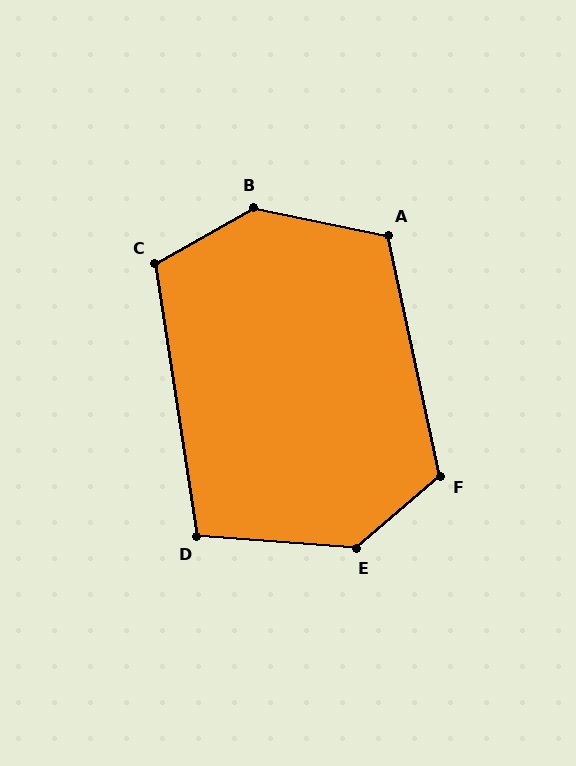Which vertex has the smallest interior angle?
D, at approximately 103 degrees.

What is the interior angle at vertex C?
Approximately 111 degrees (obtuse).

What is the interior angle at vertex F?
Approximately 118 degrees (obtuse).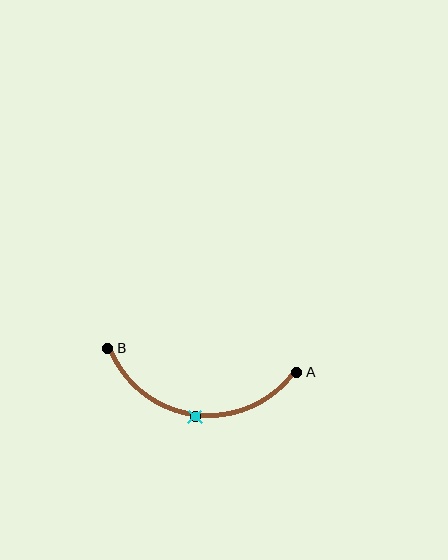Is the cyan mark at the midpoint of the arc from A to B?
Yes. The cyan mark lies on the arc at equal arc-length from both A and B — it is the arc midpoint.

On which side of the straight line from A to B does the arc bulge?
The arc bulges below the straight line connecting A and B.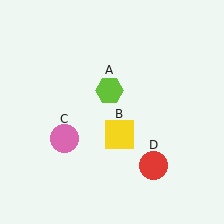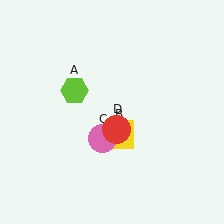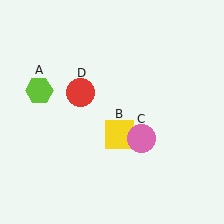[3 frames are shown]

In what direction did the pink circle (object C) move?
The pink circle (object C) moved right.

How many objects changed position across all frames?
3 objects changed position: lime hexagon (object A), pink circle (object C), red circle (object D).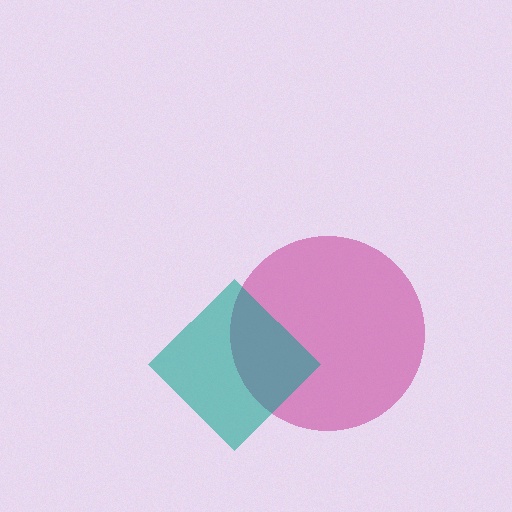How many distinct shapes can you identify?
There are 2 distinct shapes: a magenta circle, a teal diamond.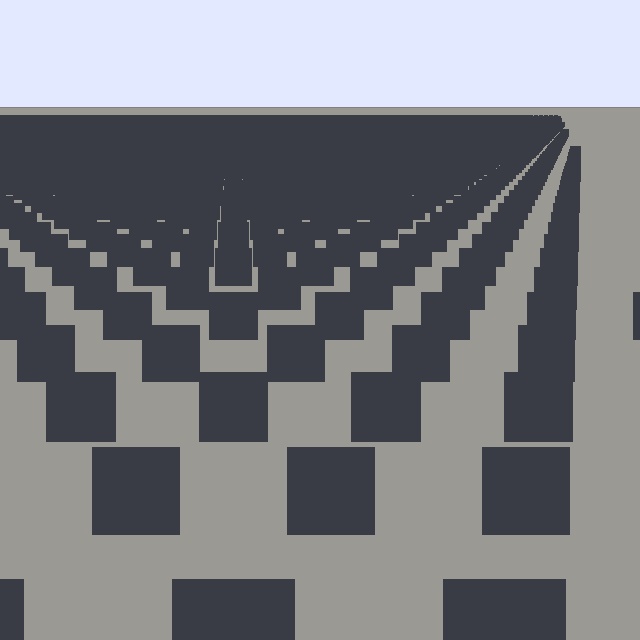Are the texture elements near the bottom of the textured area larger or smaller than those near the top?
Larger. Near the bottom, elements are closer to the viewer and appear at a bigger on-screen size.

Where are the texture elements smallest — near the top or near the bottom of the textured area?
Near the top.